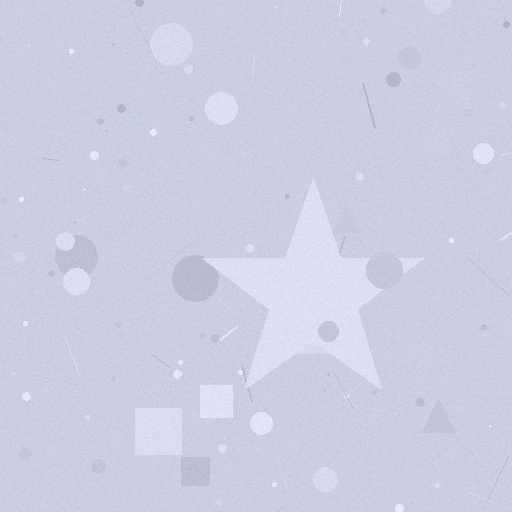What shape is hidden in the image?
A star is hidden in the image.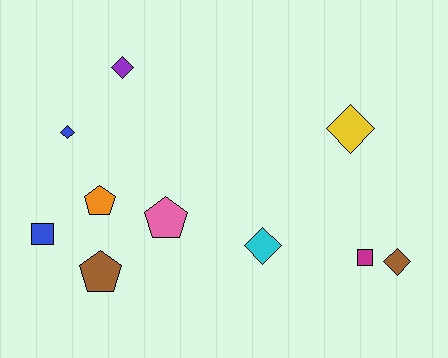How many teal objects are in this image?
There are no teal objects.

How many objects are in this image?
There are 10 objects.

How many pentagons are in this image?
There are 3 pentagons.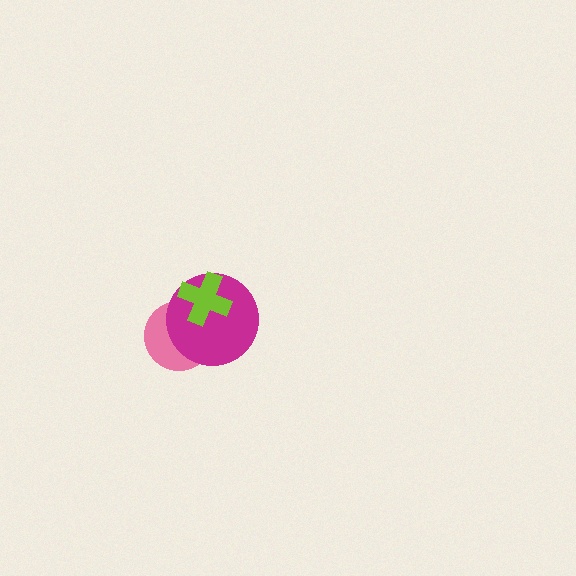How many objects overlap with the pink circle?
2 objects overlap with the pink circle.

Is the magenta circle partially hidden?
Yes, it is partially covered by another shape.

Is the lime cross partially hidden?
No, no other shape covers it.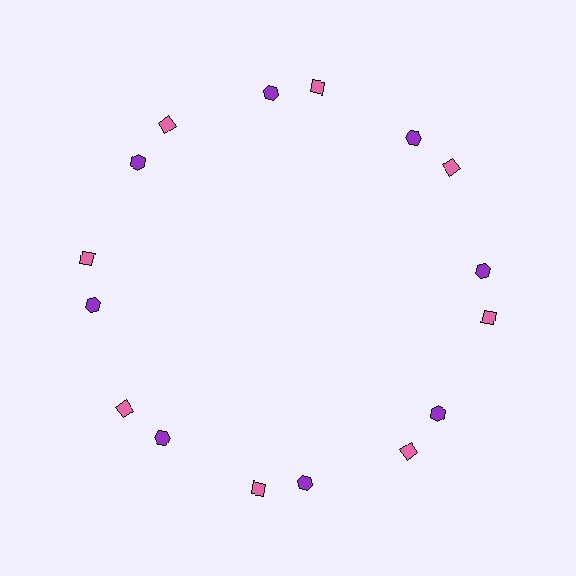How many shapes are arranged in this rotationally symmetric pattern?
There are 16 shapes, arranged in 8 groups of 2.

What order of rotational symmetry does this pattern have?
This pattern has 8-fold rotational symmetry.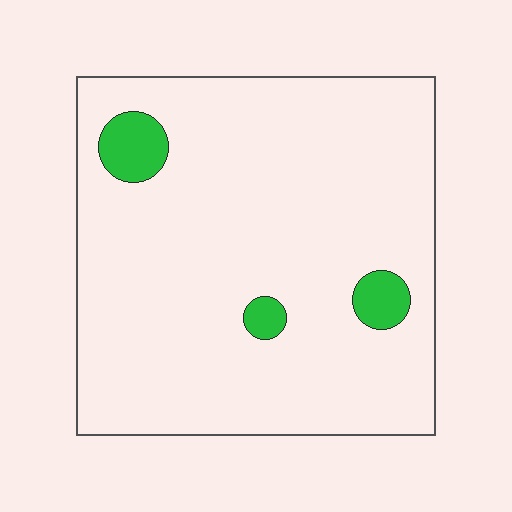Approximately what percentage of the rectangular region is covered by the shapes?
Approximately 5%.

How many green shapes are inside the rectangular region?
3.